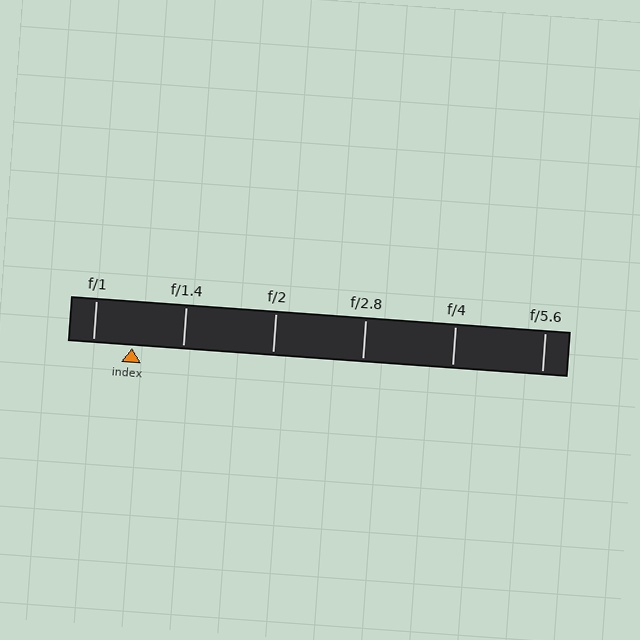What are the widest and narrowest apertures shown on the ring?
The widest aperture shown is f/1 and the narrowest is f/5.6.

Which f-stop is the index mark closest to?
The index mark is closest to f/1.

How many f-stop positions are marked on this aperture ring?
There are 6 f-stop positions marked.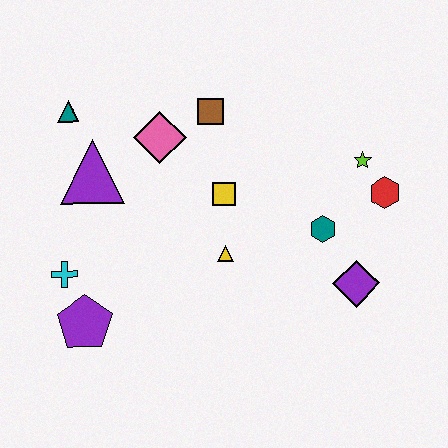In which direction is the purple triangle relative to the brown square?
The purple triangle is to the left of the brown square.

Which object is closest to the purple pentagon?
The cyan cross is closest to the purple pentagon.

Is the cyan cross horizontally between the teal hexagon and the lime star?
No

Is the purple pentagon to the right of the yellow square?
No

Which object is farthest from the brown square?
The purple pentagon is farthest from the brown square.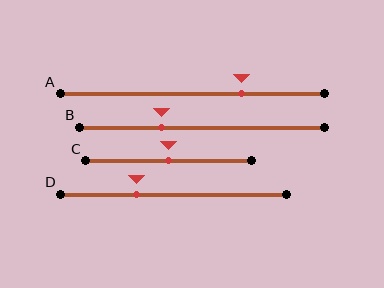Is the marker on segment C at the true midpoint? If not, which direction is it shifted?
Yes, the marker on segment C is at the true midpoint.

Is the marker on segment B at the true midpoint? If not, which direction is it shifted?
No, the marker on segment B is shifted to the left by about 17% of the segment length.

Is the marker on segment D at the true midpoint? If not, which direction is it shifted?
No, the marker on segment D is shifted to the left by about 16% of the segment length.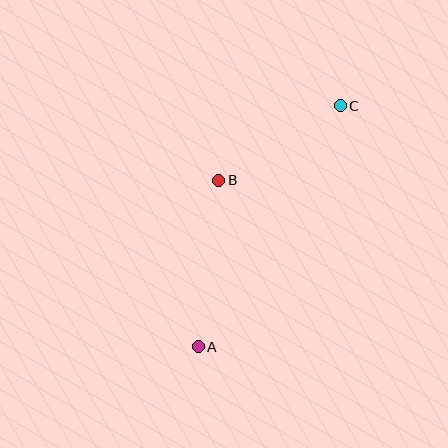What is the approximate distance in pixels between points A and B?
The distance between A and B is approximately 168 pixels.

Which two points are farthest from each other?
Points A and C are farthest from each other.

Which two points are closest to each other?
Points B and C are closest to each other.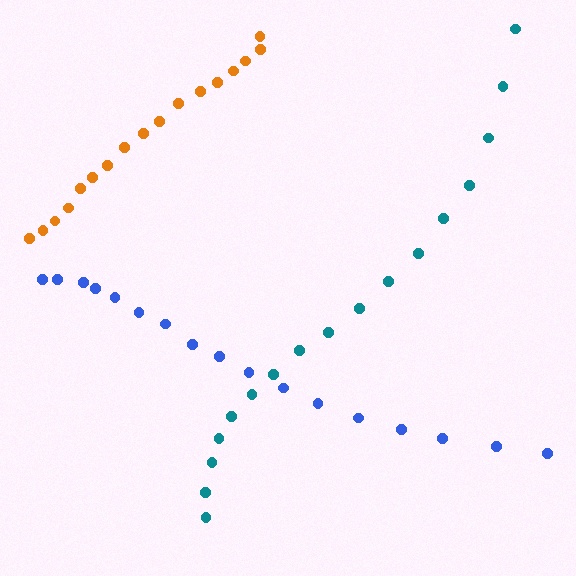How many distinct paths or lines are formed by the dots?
There are 3 distinct paths.